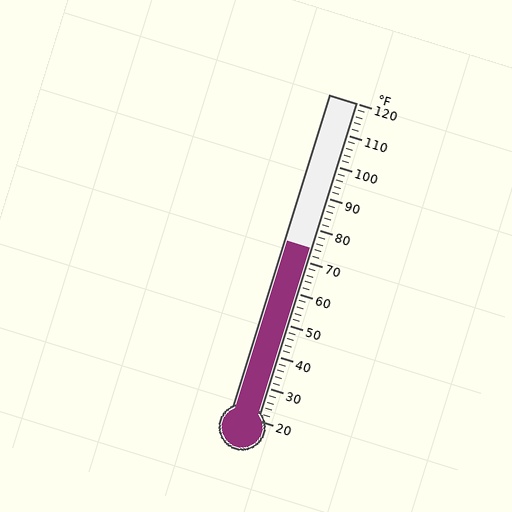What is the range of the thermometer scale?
The thermometer scale ranges from 20°F to 120°F.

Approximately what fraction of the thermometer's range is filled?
The thermometer is filled to approximately 55% of its range.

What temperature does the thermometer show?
The thermometer shows approximately 74°F.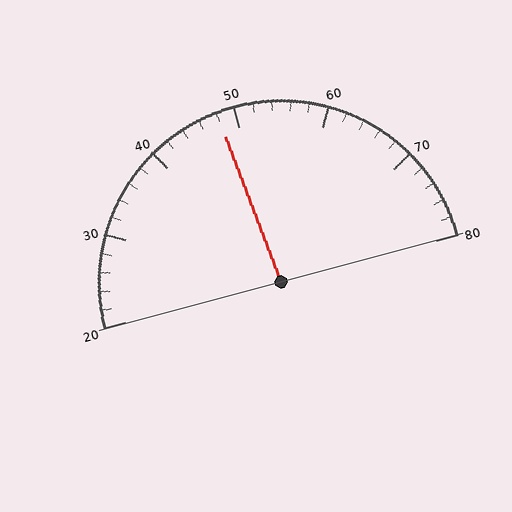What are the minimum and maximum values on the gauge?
The gauge ranges from 20 to 80.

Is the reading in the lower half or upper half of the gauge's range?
The reading is in the lower half of the range (20 to 80).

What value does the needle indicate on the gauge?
The needle indicates approximately 48.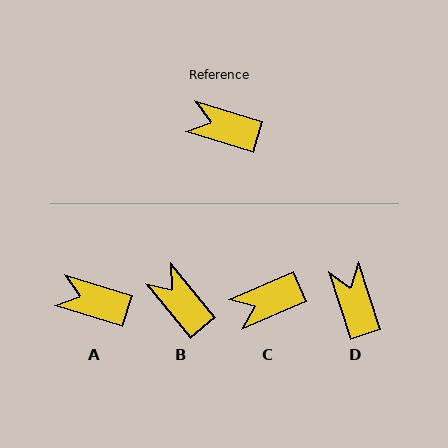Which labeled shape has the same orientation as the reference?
A.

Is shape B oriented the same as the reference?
No, it is off by about 33 degrees.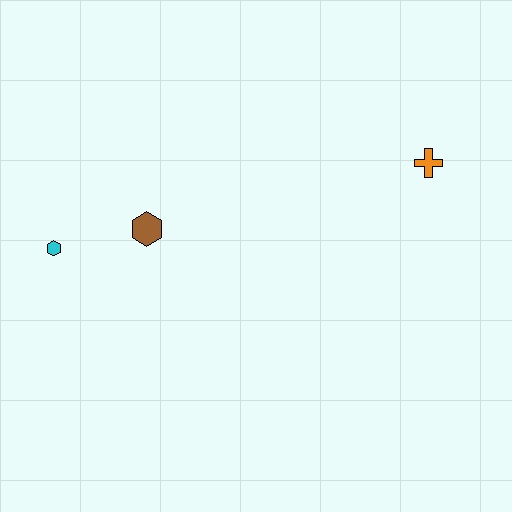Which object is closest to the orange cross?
The brown hexagon is closest to the orange cross.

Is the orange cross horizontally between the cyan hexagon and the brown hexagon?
No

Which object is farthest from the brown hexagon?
The orange cross is farthest from the brown hexagon.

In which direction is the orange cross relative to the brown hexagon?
The orange cross is to the right of the brown hexagon.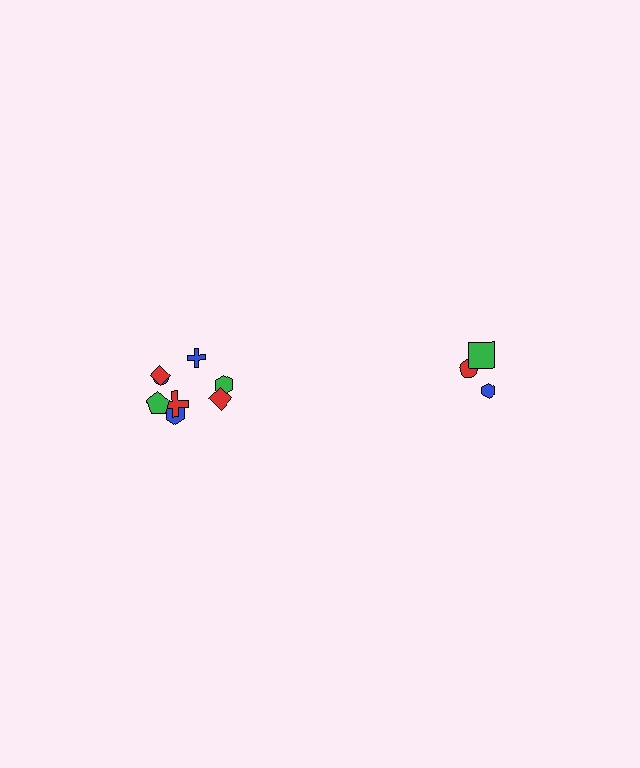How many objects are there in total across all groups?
There are 11 objects.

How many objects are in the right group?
There are 3 objects.